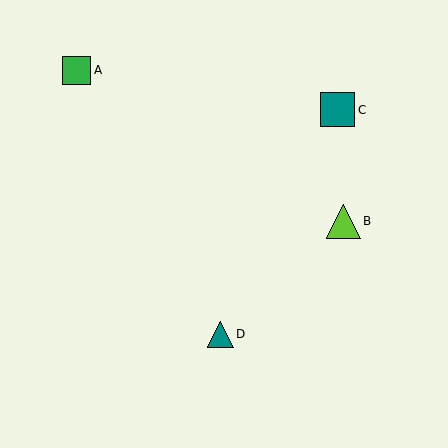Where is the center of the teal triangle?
The center of the teal triangle is at (221, 334).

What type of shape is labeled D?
Shape D is a teal triangle.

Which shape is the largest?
The teal square (labeled C) is the largest.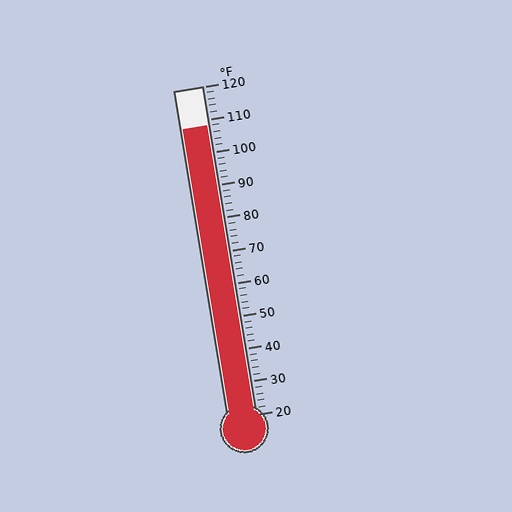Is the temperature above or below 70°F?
The temperature is above 70°F.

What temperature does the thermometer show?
The thermometer shows approximately 108°F.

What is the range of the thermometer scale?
The thermometer scale ranges from 20°F to 120°F.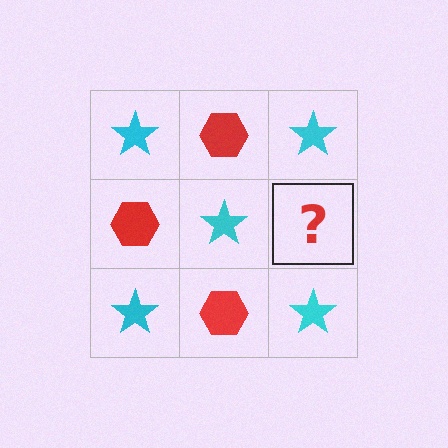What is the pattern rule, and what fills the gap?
The rule is that it alternates cyan star and red hexagon in a checkerboard pattern. The gap should be filled with a red hexagon.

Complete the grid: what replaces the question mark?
The question mark should be replaced with a red hexagon.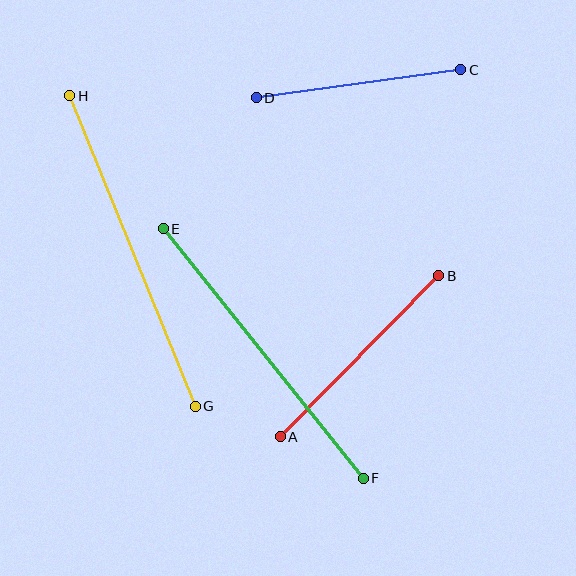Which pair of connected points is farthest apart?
Points G and H are farthest apart.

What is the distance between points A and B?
The distance is approximately 226 pixels.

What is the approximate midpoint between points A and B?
The midpoint is at approximately (360, 356) pixels.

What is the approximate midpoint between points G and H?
The midpoint is at approximately (133, 251) pixels.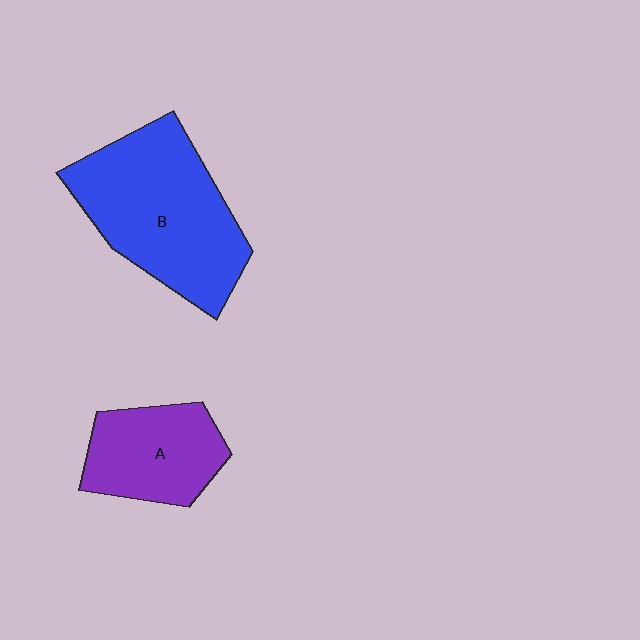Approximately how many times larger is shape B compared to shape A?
Approximately 1.8 times.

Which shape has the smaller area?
Shape A (purple).